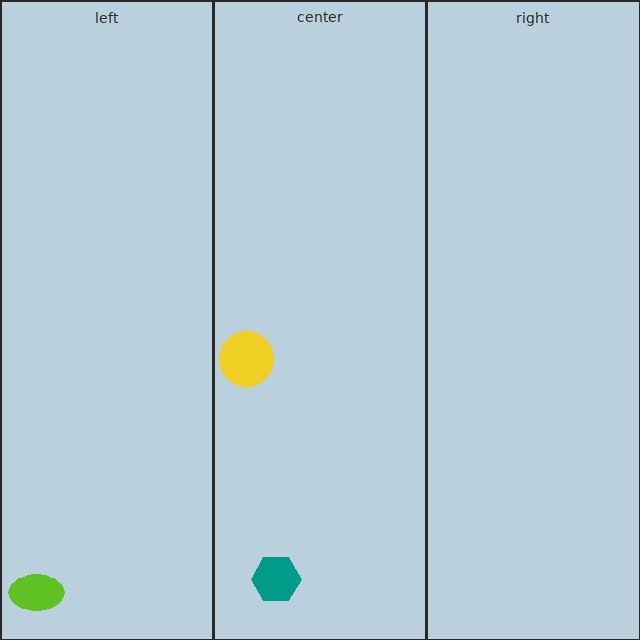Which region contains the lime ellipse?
The left region.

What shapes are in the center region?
The teal hexagon, the yellow circle.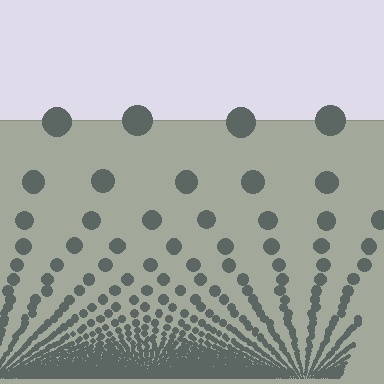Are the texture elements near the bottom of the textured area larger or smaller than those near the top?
Smaller. The gradient is inverted — elements near the bottom are smaller and denser.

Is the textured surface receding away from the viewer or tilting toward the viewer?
The surface appears to tilt toward the viewer. Texture elements get larger and sparser toward the top.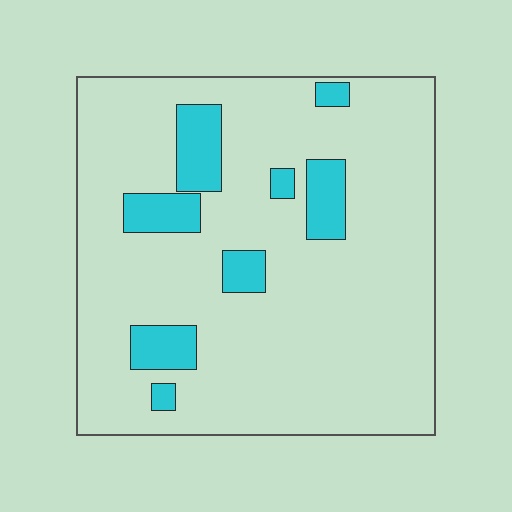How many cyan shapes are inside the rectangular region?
8.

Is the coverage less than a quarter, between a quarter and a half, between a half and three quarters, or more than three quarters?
Less than a quarter.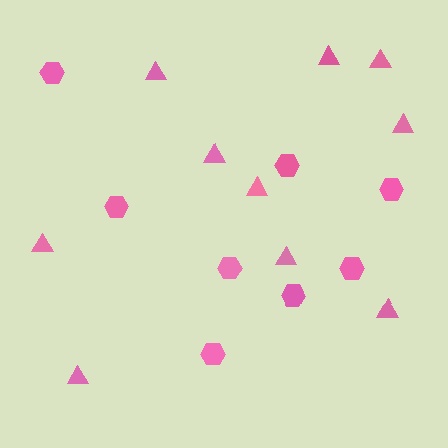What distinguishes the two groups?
There are 2 groups: one group of triangles (10) and one group of hexagons (8).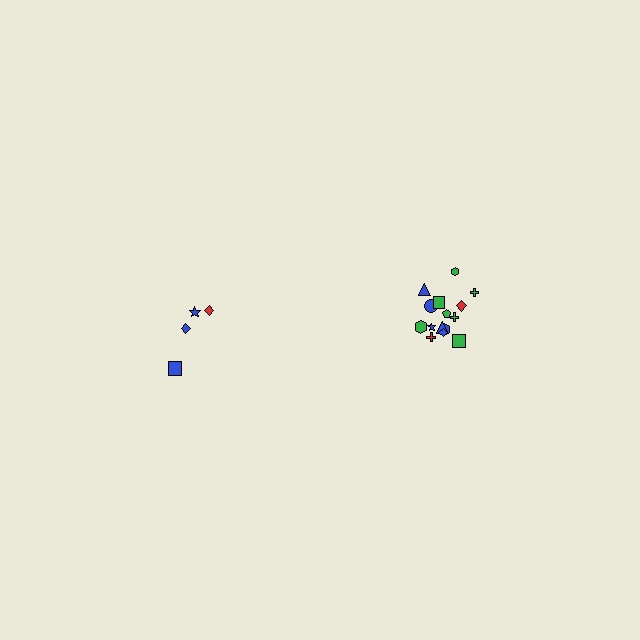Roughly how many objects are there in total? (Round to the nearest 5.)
Roughly 20 objects in total.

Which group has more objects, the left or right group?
The right group.